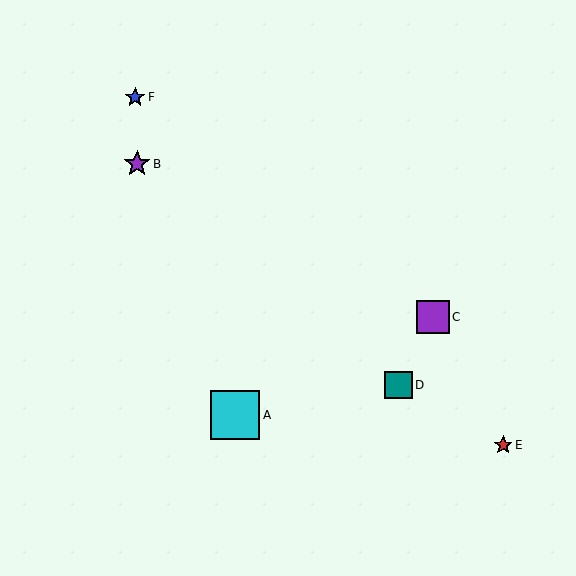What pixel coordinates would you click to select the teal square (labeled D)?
Click at (398, 385) to select the teal square D.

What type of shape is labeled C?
Shape C is a purple square.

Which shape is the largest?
The cyan square (labeled A) is the largest.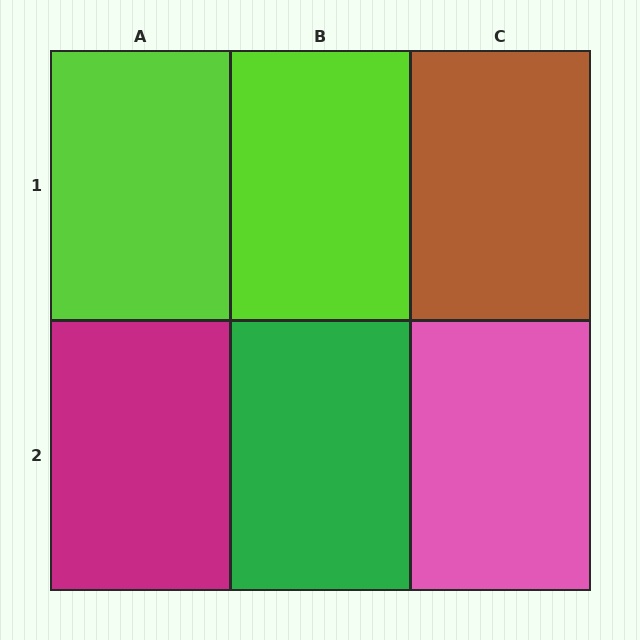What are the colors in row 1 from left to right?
Lime, lime, brown.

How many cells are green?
1 cell is green.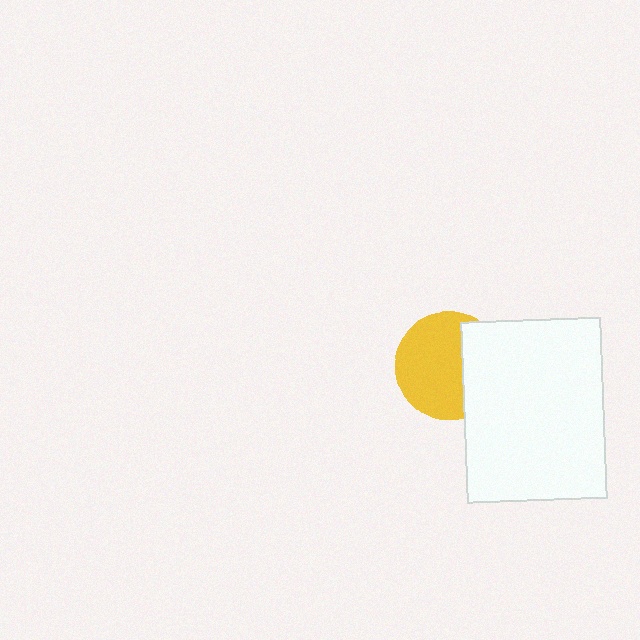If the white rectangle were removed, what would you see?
You would see the complete yellow circle.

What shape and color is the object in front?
The object in front is a white rectangle.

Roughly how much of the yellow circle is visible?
Most of it is visible (roughly 65%).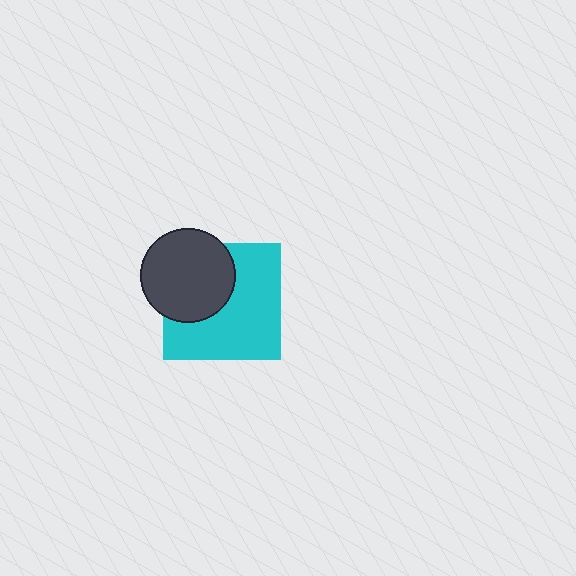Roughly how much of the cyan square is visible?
About half of it is visible (roughly 63%).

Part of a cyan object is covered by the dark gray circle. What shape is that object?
It is a square.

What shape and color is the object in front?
The object in front is a dark gray circle.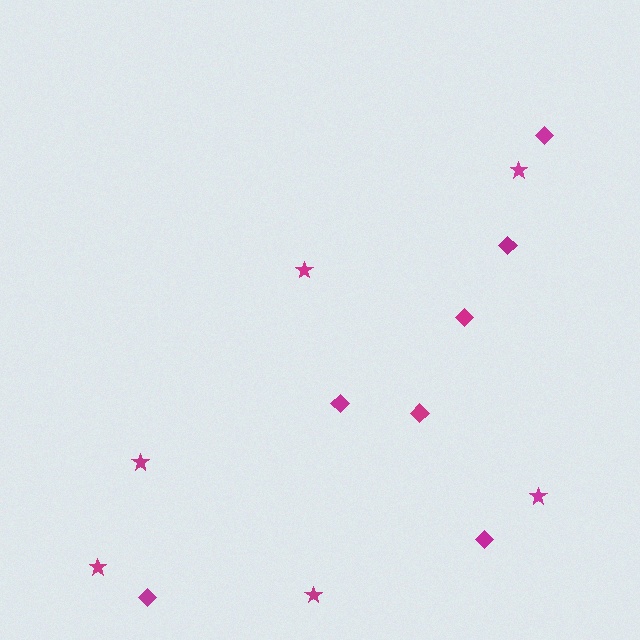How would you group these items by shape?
There are 2 groups: one group of diamonds (7) and one group of stars (6).